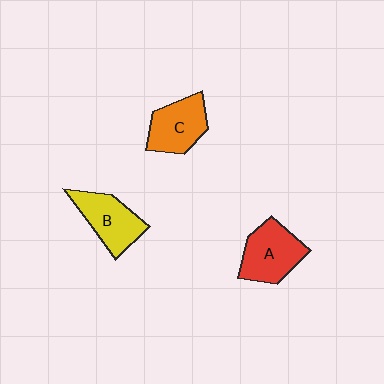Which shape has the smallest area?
Shape C (orange).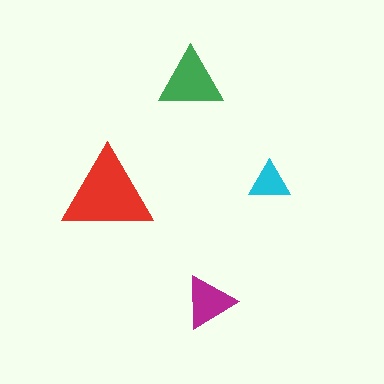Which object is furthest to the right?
The cyan triangle is rightmost.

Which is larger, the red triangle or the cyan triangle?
The red one.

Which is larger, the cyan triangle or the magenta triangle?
The magenta one.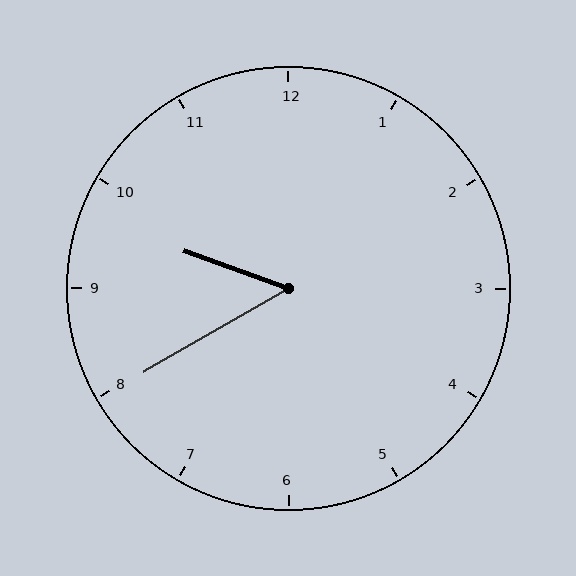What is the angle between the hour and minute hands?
Approximately 50 degrees.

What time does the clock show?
9:40.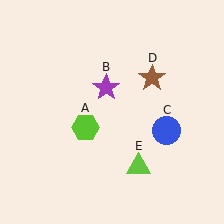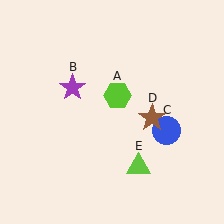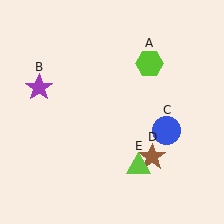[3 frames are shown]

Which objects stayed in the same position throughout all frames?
Blue circle (object C) and lime triangle (object E) remained stationary.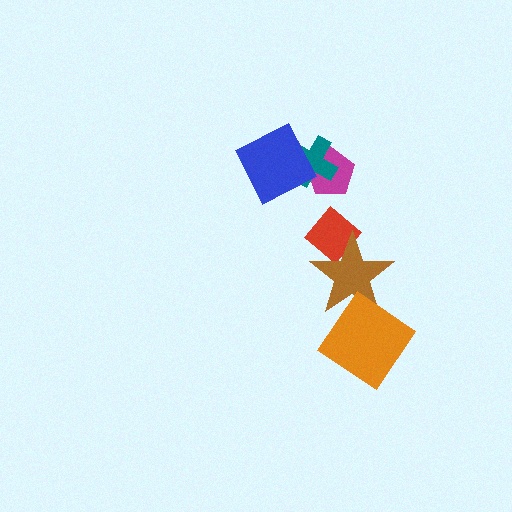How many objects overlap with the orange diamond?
1 object overlaps with the orange diamond.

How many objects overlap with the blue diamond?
2 objects overlap with the blue diamond.